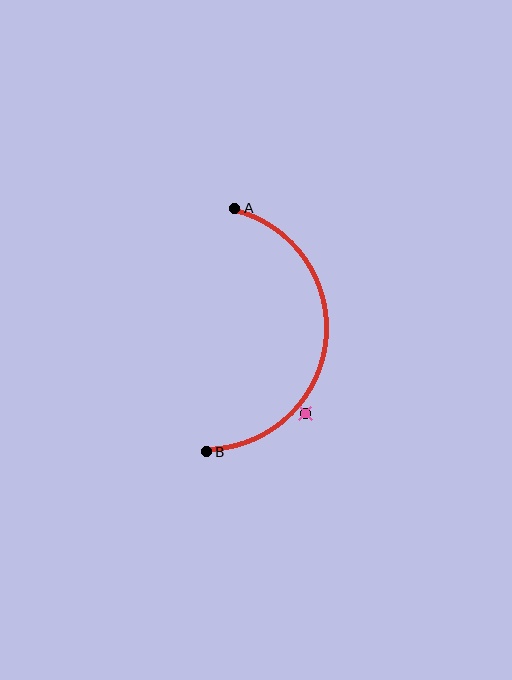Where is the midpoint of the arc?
The arc midpoint is the point on the curve farthest from the straight line joining A and B. It sits to the right of that line.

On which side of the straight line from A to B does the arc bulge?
The arc bulges to the right of the straight line connecting A and B.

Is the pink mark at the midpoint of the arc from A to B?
No — the pink mark does not lie on the arc at all. It sits slightly outside the curve.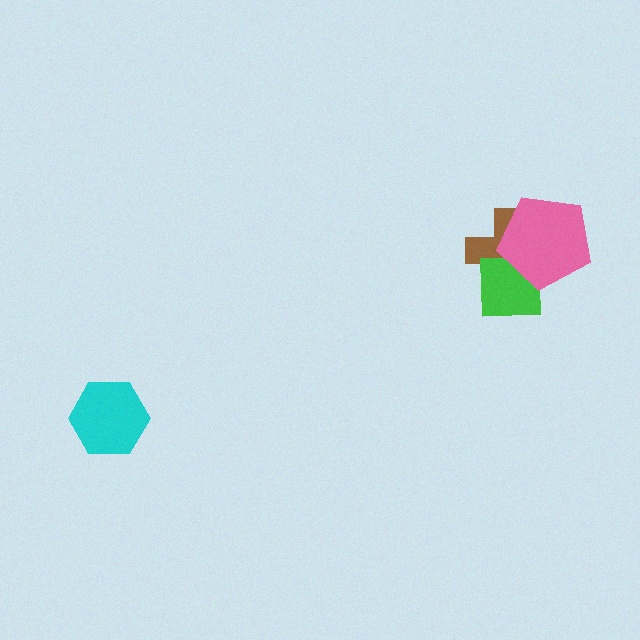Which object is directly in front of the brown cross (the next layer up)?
The green square is directly in front of the brown cross.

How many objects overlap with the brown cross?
2 objects overlap with the brown cross.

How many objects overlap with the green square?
2 objects overlap with the green square.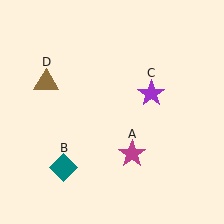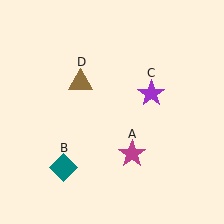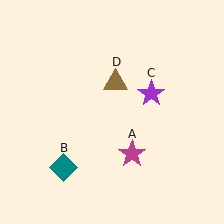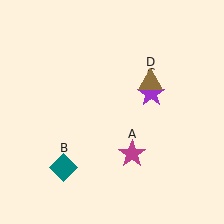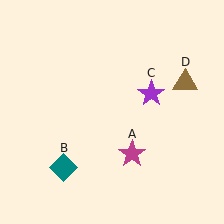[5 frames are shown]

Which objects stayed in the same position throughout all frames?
Magenta star (object A) and teal diamond (object B) and purple star (object C) remained stationary.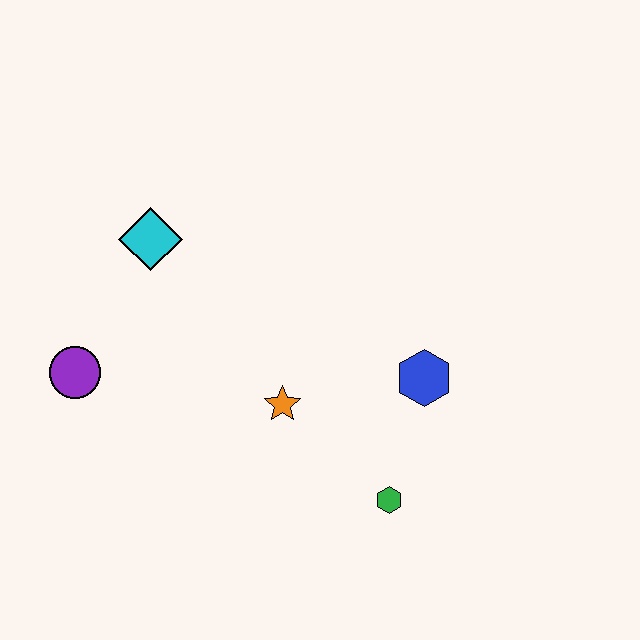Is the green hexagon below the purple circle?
Yes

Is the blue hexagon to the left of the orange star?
No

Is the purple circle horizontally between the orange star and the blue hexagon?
No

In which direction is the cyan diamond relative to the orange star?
The cyan diamond is above the orange star.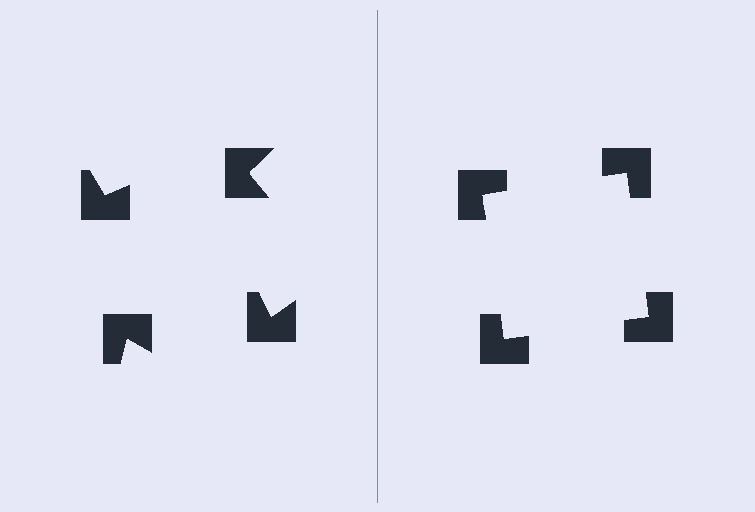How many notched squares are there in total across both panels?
8 — 4 on each side.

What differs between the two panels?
The notched squares are positioned identically on both sides; only the wedge orientations differ. On the right they align to a square; on the left they are misaligned.